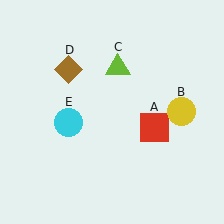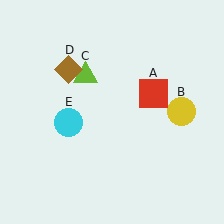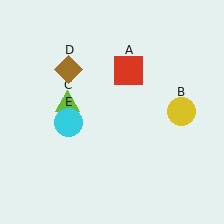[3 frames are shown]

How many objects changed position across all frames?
2 objects changed position: red square (object A), lime triangle (object C).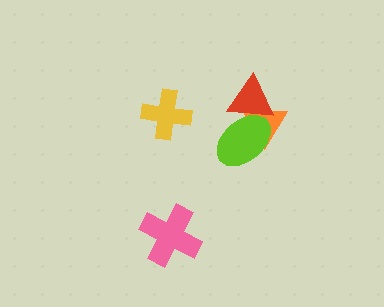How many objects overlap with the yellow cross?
0 objects overlap with the yellow cross.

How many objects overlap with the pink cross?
0 objects overlap with the pink cross.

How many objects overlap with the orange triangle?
2 objects overlap with the orange triangle.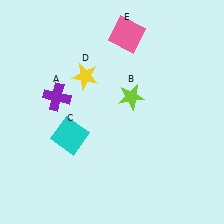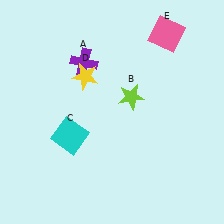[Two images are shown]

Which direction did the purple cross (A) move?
The purple cross (A) moved up.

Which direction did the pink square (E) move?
The pink square (E) moved right.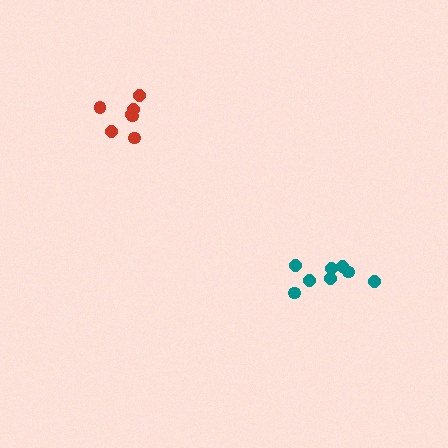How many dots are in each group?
Group 1: 7 dots, Group 2: 8 dots (15 total).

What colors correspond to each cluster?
The clusters are colored: red, teal.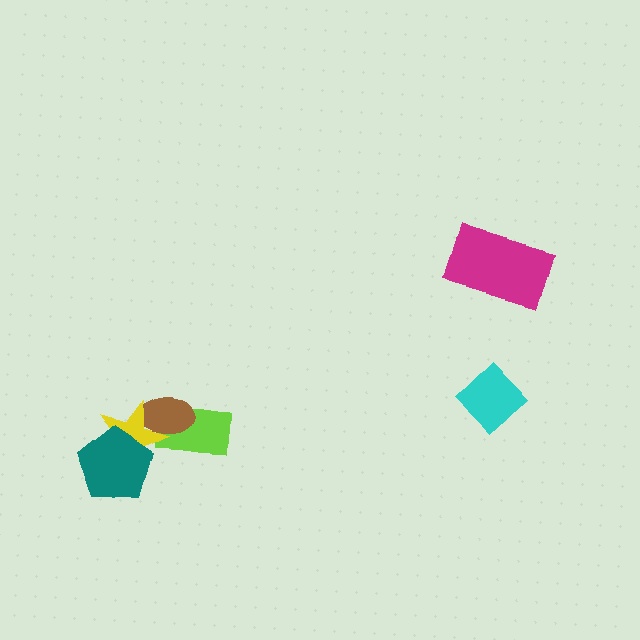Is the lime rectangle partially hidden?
Yes, it is partially covered by another shape.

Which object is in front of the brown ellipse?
The yellow star is in front of the brown ellipse.